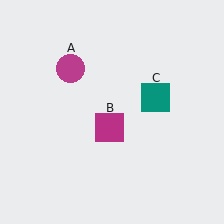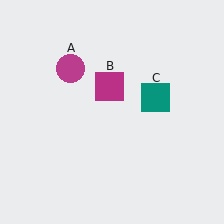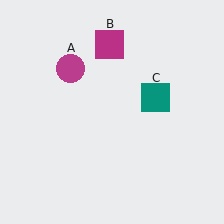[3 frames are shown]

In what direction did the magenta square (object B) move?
The magenta square (object B) moved up.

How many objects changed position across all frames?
1 object changed position: magenta square (object B).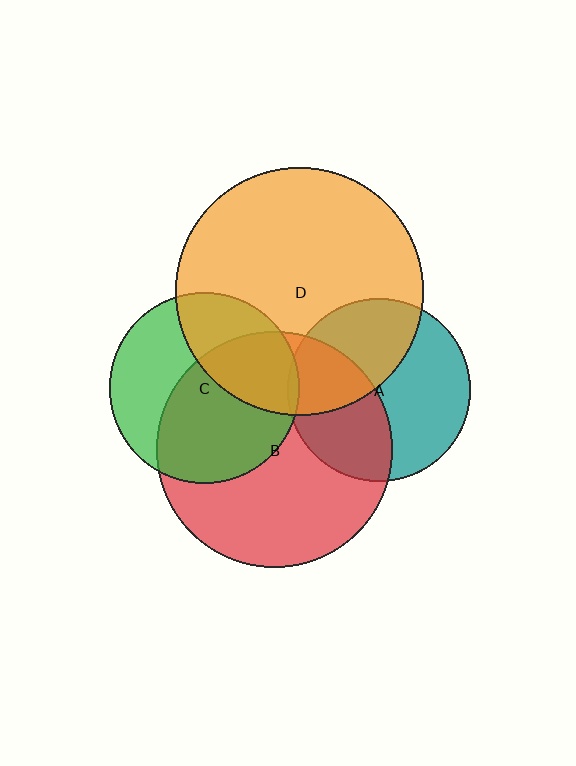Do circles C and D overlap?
Yes.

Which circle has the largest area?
Circle D (orange).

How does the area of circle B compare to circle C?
Approximately 1.5 times.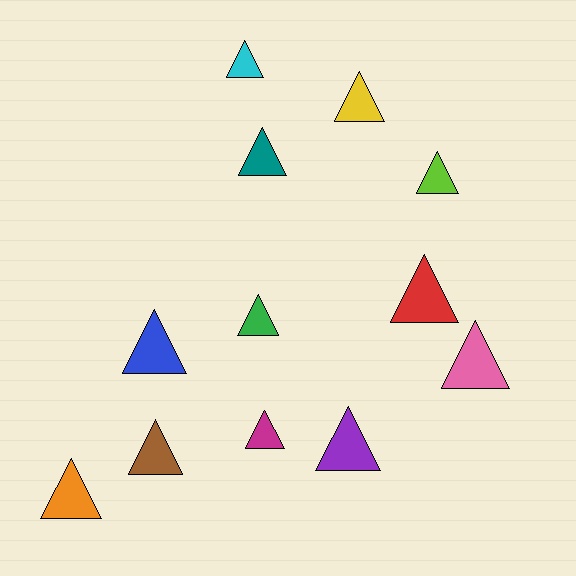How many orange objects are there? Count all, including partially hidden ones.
There is 1 orange object.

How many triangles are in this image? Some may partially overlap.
There are 12 triangles.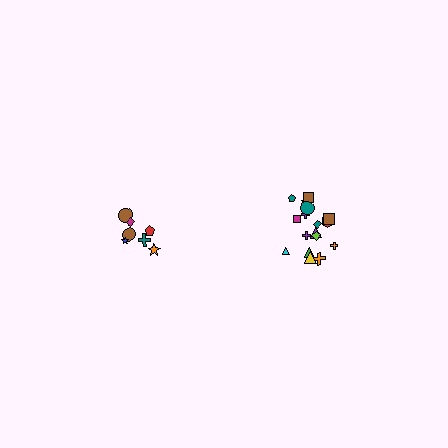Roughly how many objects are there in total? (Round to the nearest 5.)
Roughly 25 objects in total.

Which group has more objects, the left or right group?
The right group.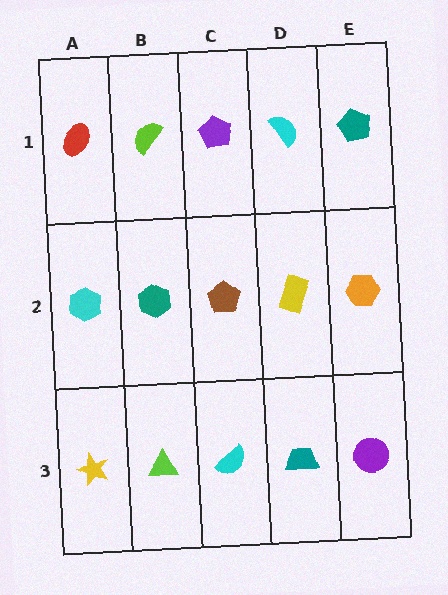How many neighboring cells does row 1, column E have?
2.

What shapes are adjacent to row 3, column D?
A yellow rectangle (row 2, column D), a cyan semicircle (row 3, column C), a purple circle (row 3, column E).